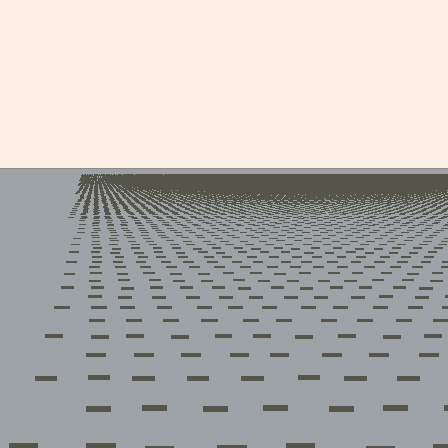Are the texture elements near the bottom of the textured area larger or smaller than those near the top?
Larger. Near the bottom, elements are closer to the viewer and appear at a bigger on-screen size.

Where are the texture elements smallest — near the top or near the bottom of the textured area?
Near the top.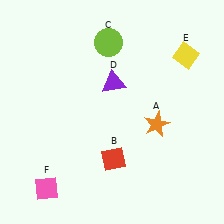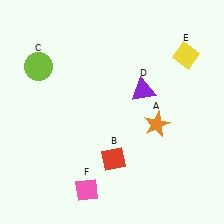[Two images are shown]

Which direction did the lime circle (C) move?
The lime circle (C) moved left.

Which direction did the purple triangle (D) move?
The purple triangle (D) moved right.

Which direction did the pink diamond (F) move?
The pink diamond (F) moved right.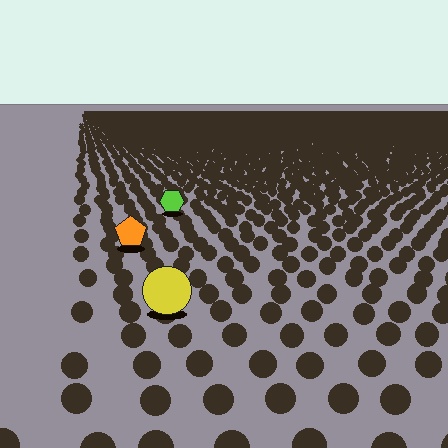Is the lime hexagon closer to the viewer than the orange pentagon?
No. The orange pentagon is closer — you can tell from the texture gradient: the ground texture is coarser near it.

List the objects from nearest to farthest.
From nearest to farthest: the yellow circle, the orange pentagon, the lime hexagon.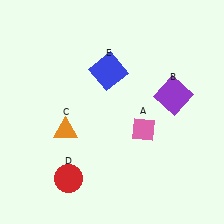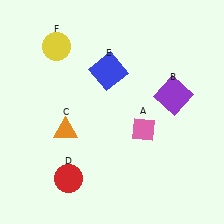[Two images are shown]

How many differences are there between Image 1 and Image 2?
There is 1 difference between the two images.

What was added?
A yellow circle (F) was added in Image 2.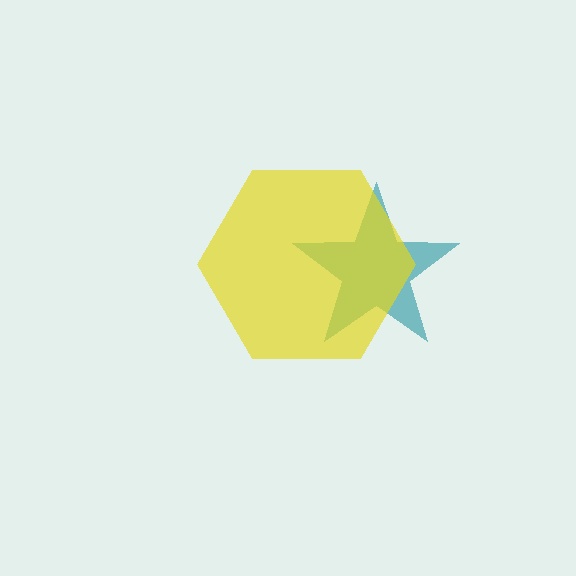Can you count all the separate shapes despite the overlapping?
Yes, there are 2 separate shapes.